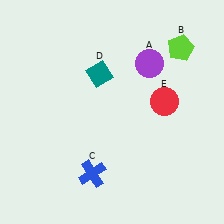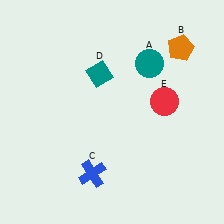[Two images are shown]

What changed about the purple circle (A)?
In Image 1, A is purple. In Image 2, it changed to teal.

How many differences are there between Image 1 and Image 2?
There are 2 differences between the two images.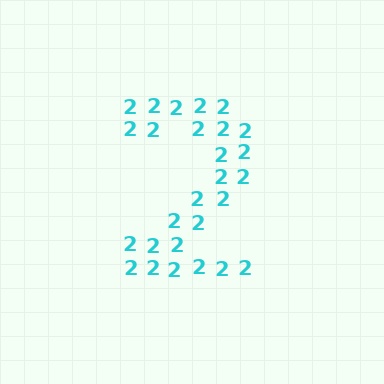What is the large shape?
The large shape is the digit 2.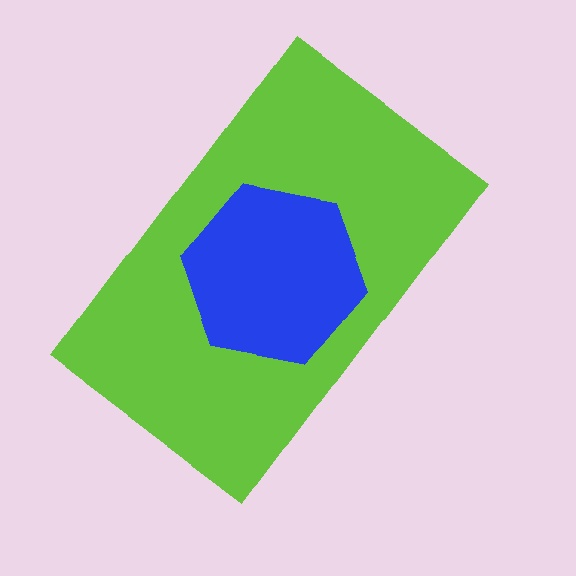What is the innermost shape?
The blue hexagon.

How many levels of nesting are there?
2.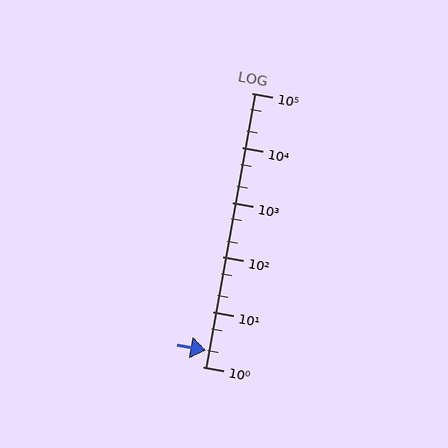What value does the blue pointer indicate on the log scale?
The pointer indicates approximately 2.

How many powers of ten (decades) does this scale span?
The scale spans 5 decades, from 1 to 100000.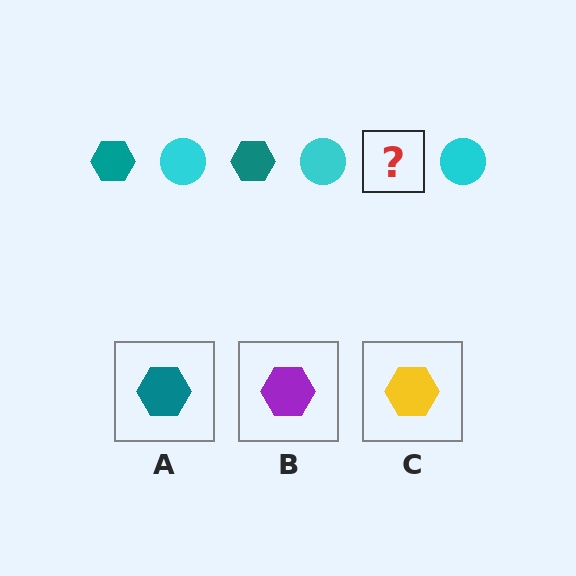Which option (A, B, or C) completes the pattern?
A.